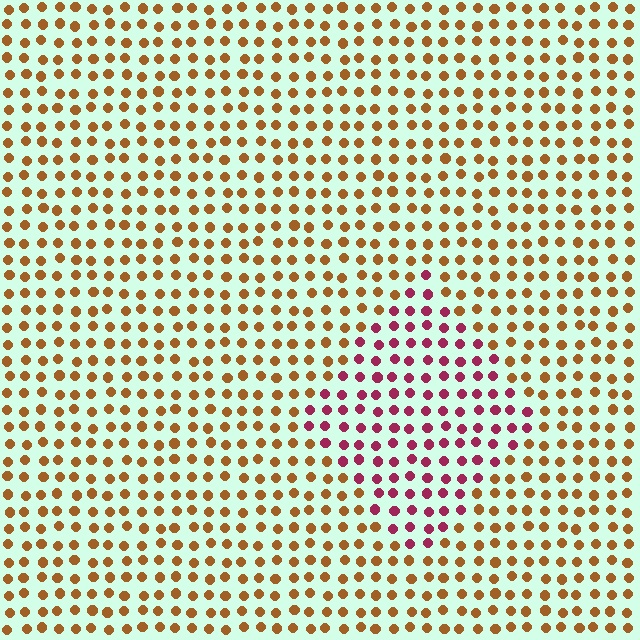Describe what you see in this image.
The image is filled with small brown elements in a uniform arrangement. A diamond-shaped region is visible where the elements are tinted to a slightly different hue, forming a subtle color boundary.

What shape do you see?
I see a diamond.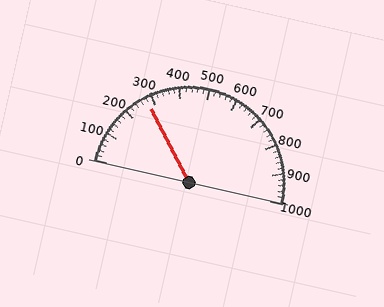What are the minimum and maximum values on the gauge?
The gauge ranges from 0 to 1000.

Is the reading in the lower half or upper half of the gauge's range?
The reading is in the lower half of the range (0 to 1000).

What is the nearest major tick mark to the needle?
The nearest major tick mark is 300.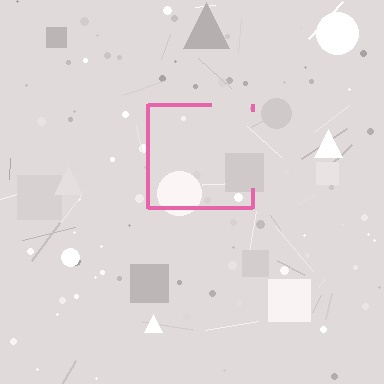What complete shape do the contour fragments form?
The contour fragments form a square.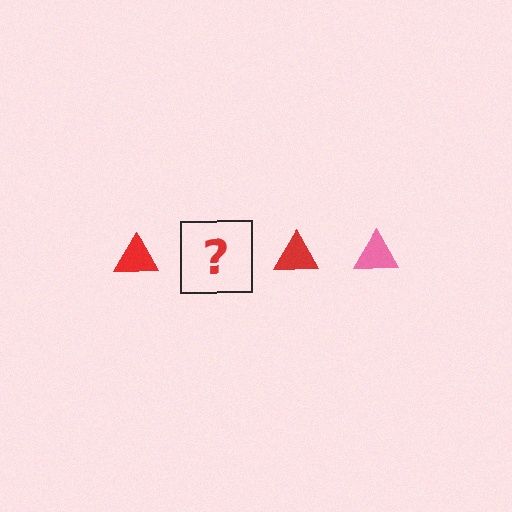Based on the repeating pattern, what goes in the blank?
The blank should be a pink triangle.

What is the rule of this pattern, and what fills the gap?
The rule is that the pattern cycles through red, pink triangles. The gap should be filled with a pink triangle.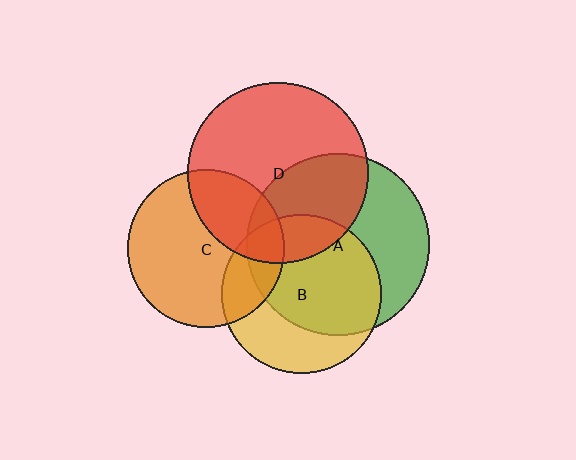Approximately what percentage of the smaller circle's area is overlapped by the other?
Approximately 40%.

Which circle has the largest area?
Circle A (green).